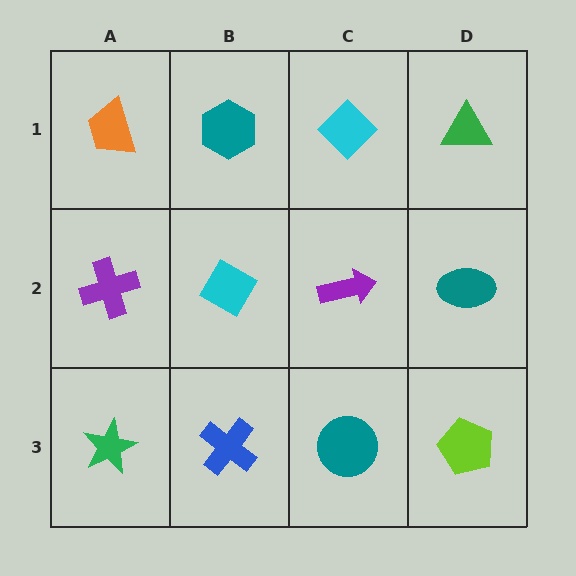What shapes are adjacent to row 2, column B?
A teal hexagon (row 1, column B), a blue cross (row 3, column B), a purple cross (row 2, column A), a purple arrow (row 2, column C).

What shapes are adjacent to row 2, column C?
A cyan diamond (row 1, column C), a teal circle (row 3, column C), a cyan diamond (row 2, column B), a teal ellipse (row 2, column D).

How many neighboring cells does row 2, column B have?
4.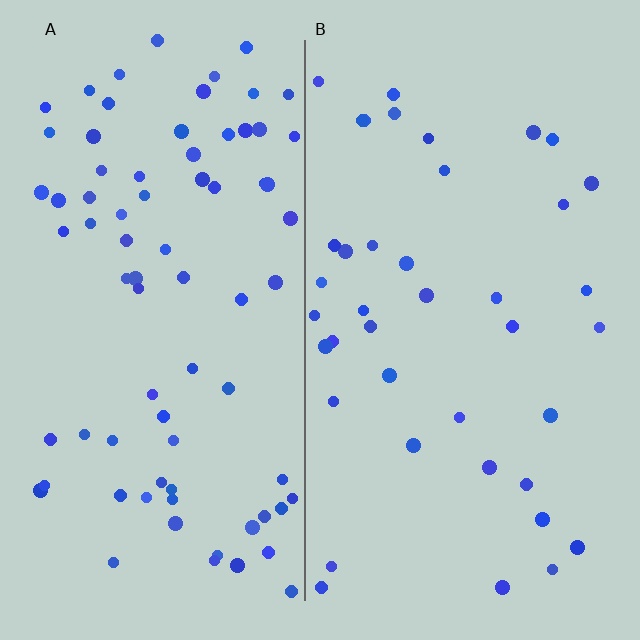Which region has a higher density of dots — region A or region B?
A (the left).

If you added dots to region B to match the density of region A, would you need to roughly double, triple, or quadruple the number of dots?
Approximately double.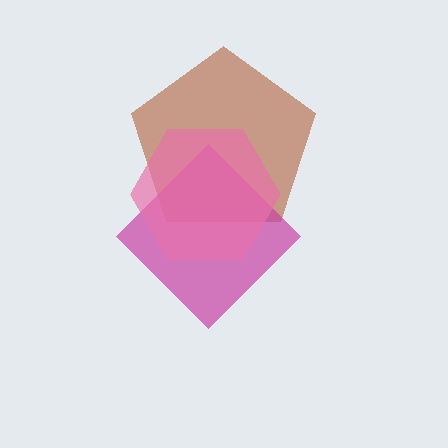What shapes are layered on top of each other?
The layered shapes are: a brown pentagon, a magenta diamond, a pink hexagon.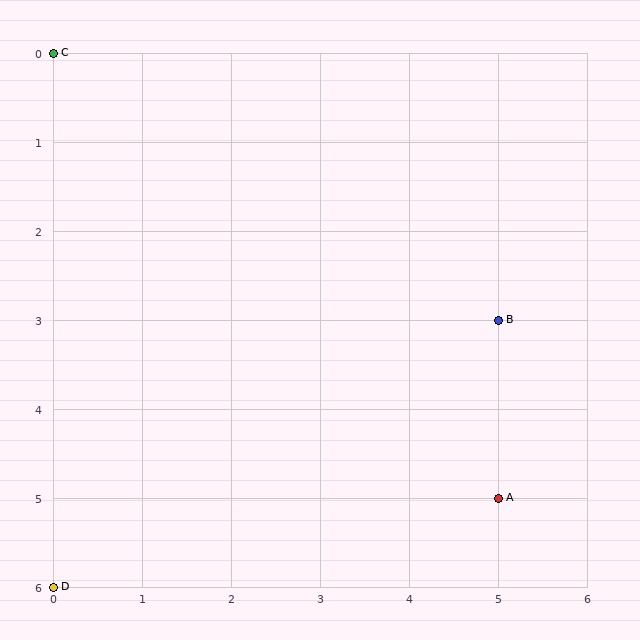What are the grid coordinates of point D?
Point D is at grid coordinates (0, 6).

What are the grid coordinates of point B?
Point B is at grid coordinates (5, 3).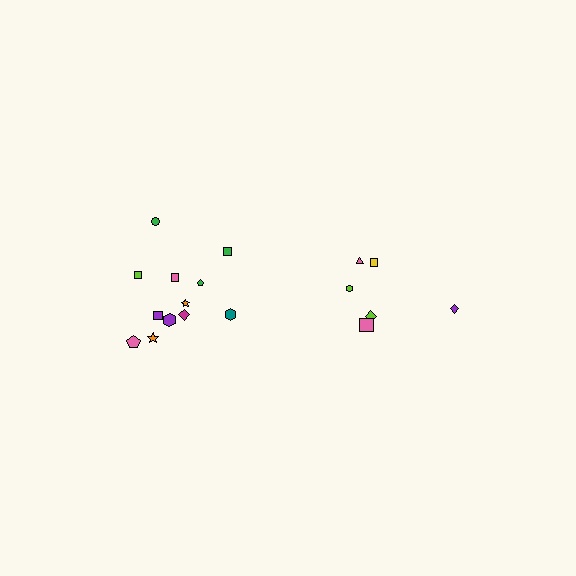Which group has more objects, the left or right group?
The left group.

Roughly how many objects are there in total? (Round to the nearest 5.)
Roughly 20 objects in total.